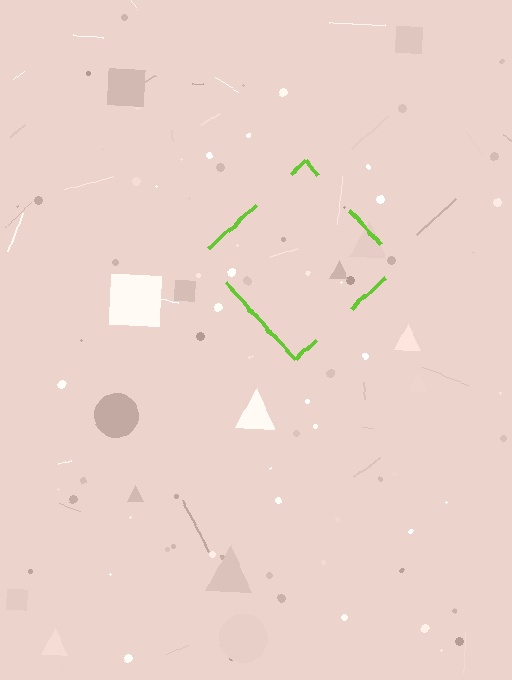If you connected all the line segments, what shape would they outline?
They would outline a diamond.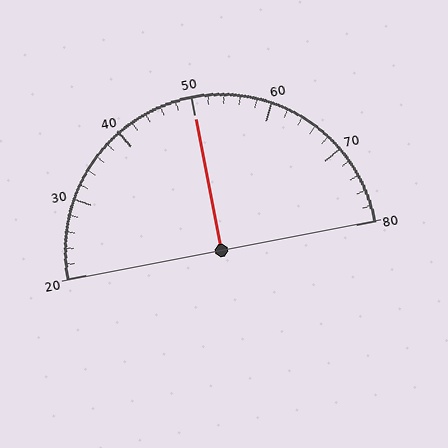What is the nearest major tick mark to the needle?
The nearest major tick mark is 50.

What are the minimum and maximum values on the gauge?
The gauge ranges from 20 to 80.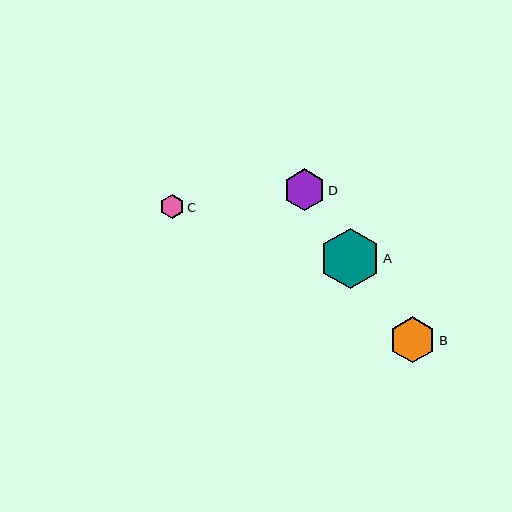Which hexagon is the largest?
Hexagon A is the largest with a size of approximately 60 pixels.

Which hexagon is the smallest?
Hexagon C is the smallest with a size of approximately 24 pixels.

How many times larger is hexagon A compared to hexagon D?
Hexagon A is approximately 1.4 times the size of hexagon D.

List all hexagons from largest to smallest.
From largest to smallest: A, B, D, C.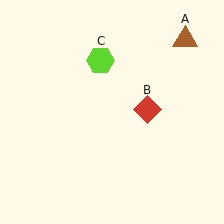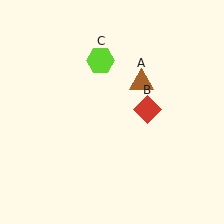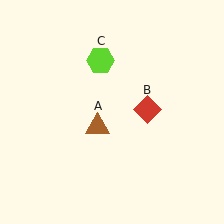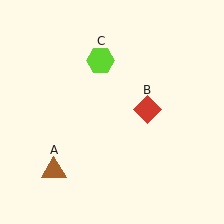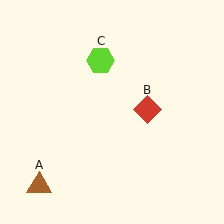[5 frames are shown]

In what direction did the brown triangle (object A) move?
The brown triangle (object A) moved down and to the left.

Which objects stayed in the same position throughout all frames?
Red diamond (object B) and lime hexagon (object C) remained stationary.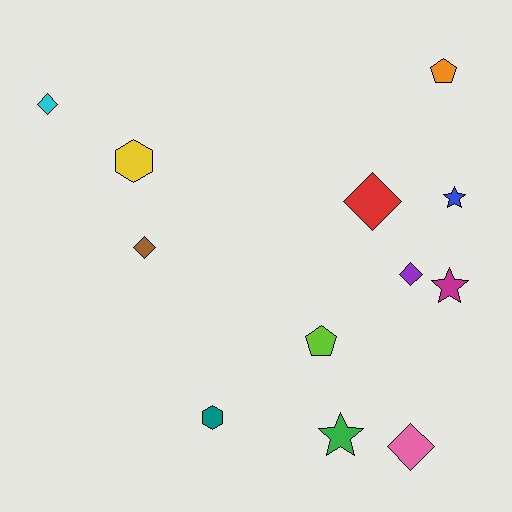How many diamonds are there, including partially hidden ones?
There are 5 diamonds.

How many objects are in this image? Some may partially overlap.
There are 12 objects.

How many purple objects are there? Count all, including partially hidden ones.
There is 1 purple object.